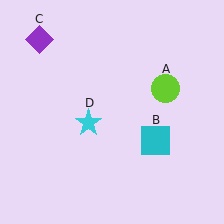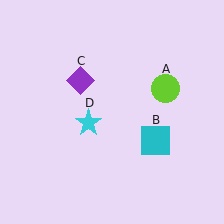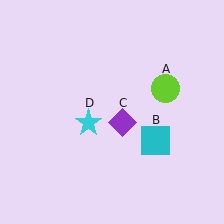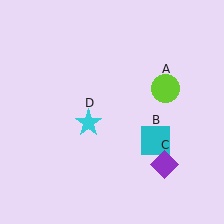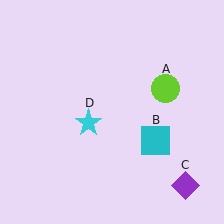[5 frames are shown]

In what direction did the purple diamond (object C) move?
The purple diamond (object C) moved down and to the right.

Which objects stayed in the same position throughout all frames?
Lime circle (object A) and cyan square (object B) and cyan star (object D) remained stationary.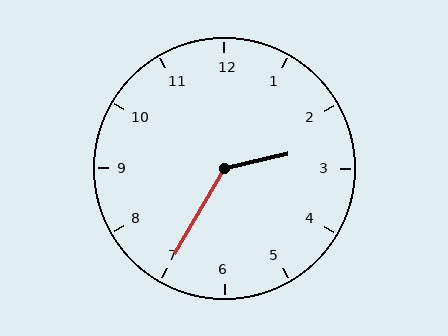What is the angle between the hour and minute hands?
Approximately 132 degrees.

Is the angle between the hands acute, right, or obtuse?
It is obtuse.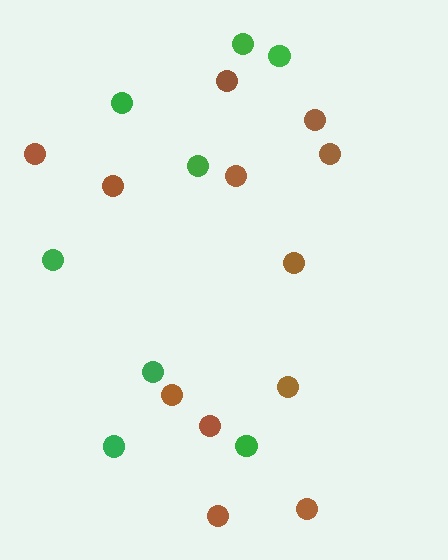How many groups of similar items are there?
There are 2 groups: one group of green circles (8) and one group of brown circles (12).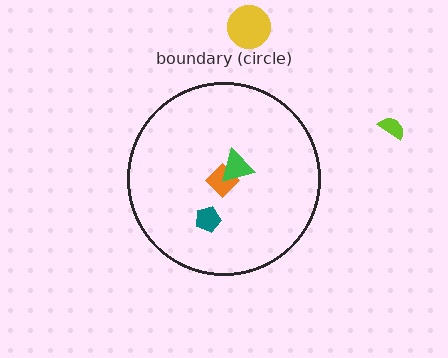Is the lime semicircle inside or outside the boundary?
Outside.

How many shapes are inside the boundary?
3 inside, 2 outside.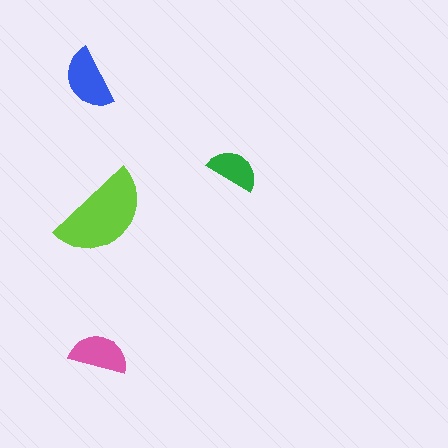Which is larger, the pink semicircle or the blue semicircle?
The blue one.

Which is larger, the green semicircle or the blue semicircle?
The blue one.